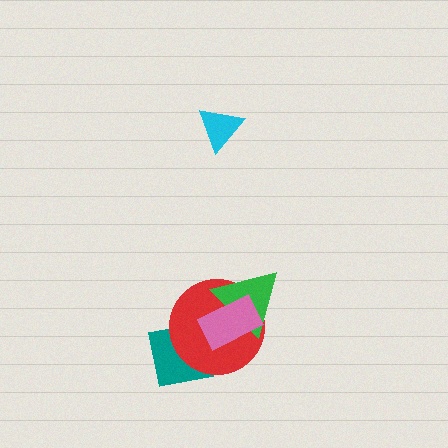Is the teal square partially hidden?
Yes, it is partially covered by another shape.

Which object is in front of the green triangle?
The pink rectangle is in front of the green triangle.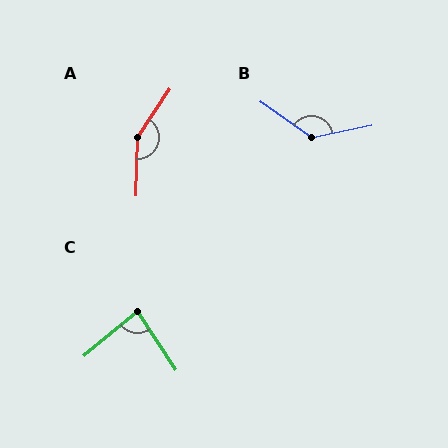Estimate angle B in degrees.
Approximately 134 degrees.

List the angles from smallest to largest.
C (84°), B (134°), A (148°).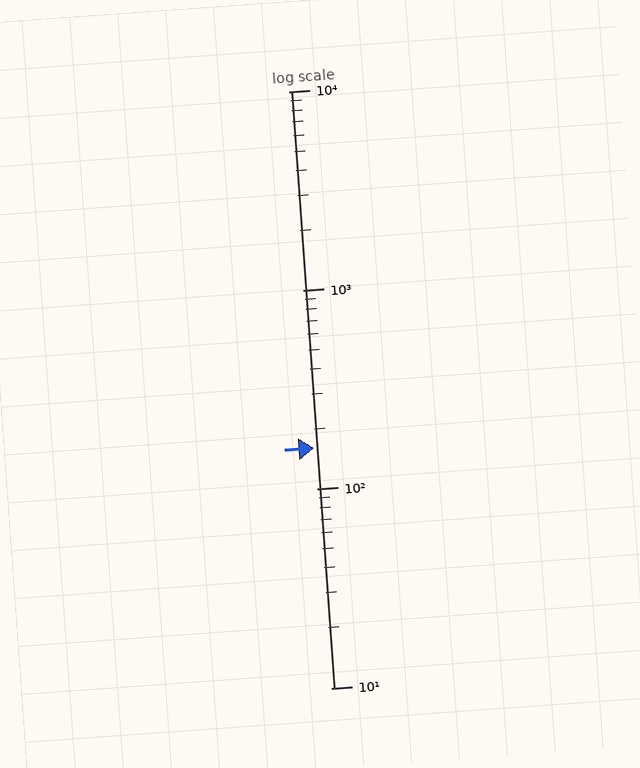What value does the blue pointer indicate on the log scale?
The pointer indicates approximately 160.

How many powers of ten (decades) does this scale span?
The scale spans 3 decades, from 10 to 10000.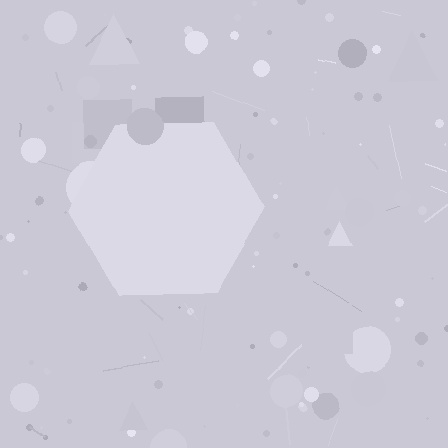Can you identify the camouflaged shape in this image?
The camouflaged shape is a hexagon.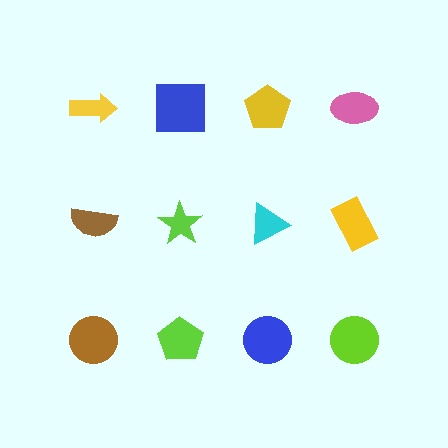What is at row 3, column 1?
A brown circle.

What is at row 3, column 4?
A lime circle.